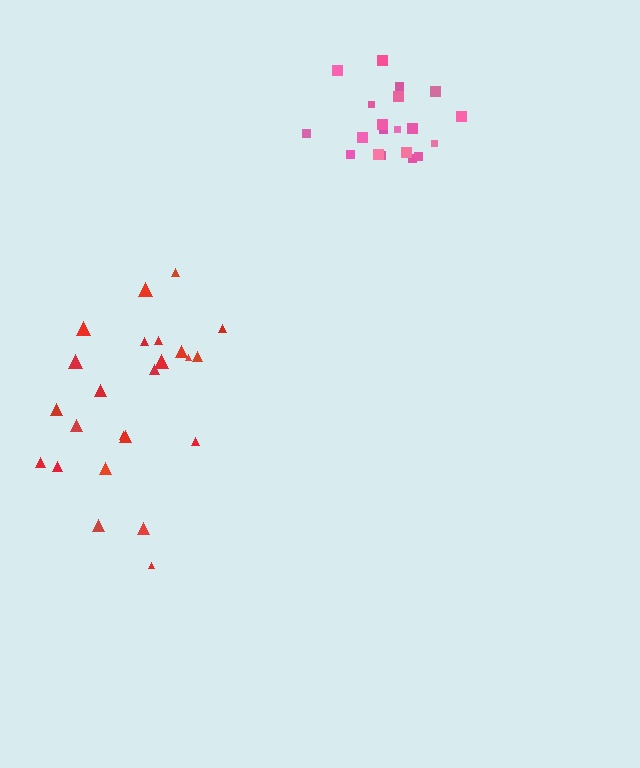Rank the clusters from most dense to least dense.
pink, red.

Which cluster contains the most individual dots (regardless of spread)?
Red (24).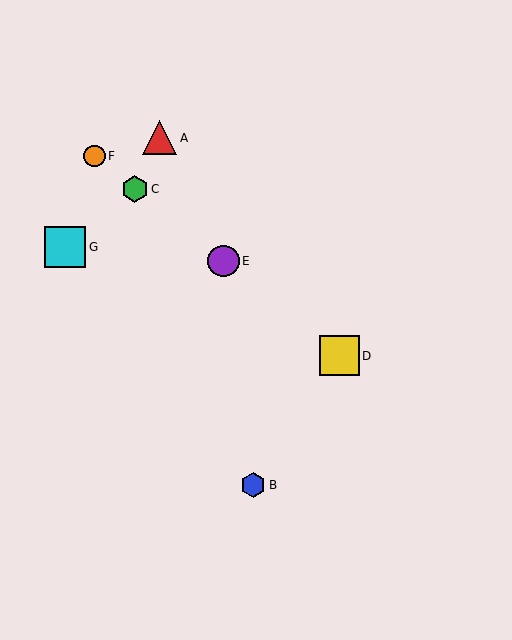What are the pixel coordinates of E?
Object E is at (223, 261).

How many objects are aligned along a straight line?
4 objects (C, D, E, F) are aligned along a straight line.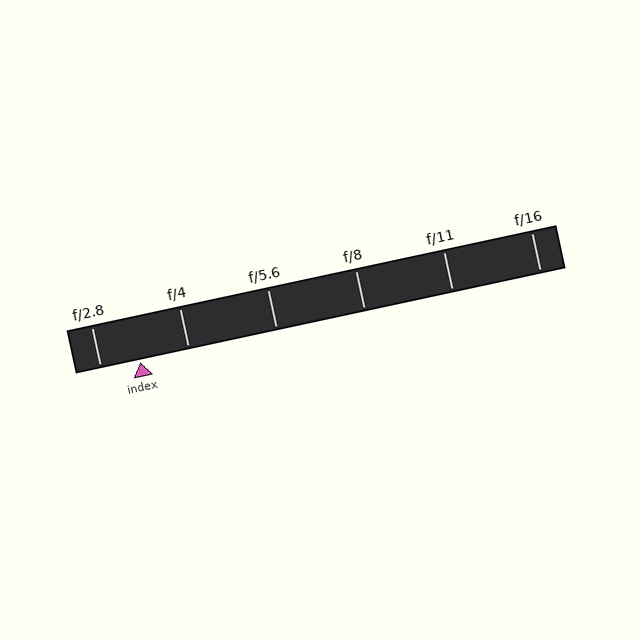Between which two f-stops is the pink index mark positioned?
The index mark is between f/2.8 and f/4.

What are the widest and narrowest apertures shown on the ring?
The widest aperture shown is f/2.8 and the narrowest is f/16.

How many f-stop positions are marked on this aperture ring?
There are 6 f-stop positions marked.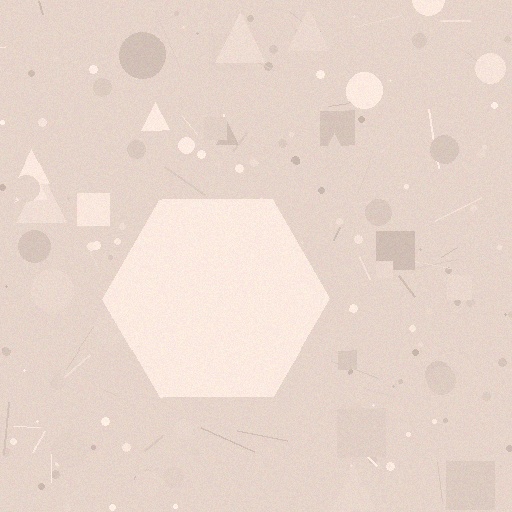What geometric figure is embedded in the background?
A hexagon is embedded in the background.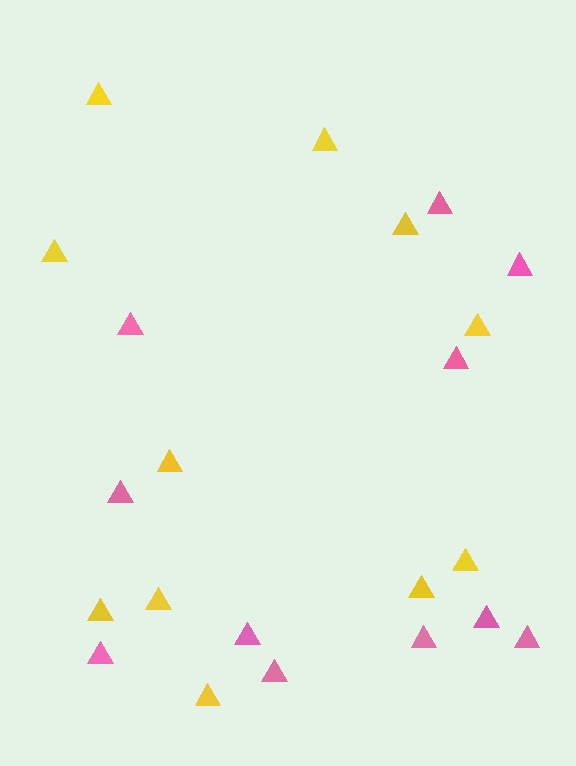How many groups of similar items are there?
There are 2 groups: one group of yellow triangles (11) and one group of pink triangles (11).